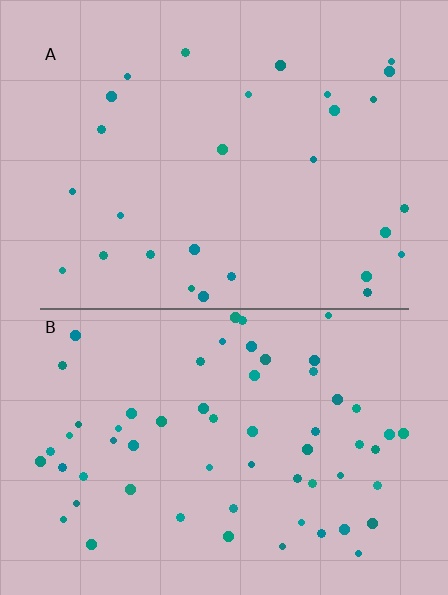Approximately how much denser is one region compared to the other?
Approximately 2.1× — region B over region A.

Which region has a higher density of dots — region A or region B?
B (the bottom).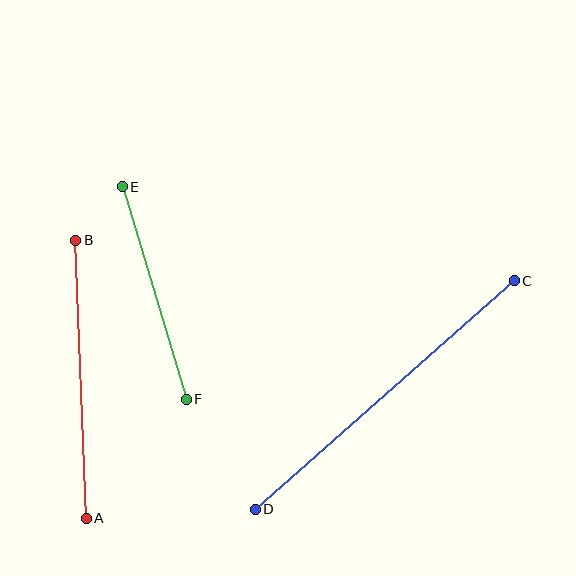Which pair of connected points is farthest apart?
Points C and D are farthest apart.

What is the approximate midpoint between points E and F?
The midpoint is at approximately (154, 293) pixels.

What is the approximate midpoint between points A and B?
The midpoint is at approximately (81, 379) pixels.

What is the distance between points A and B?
The distance is approximately 278 pixels.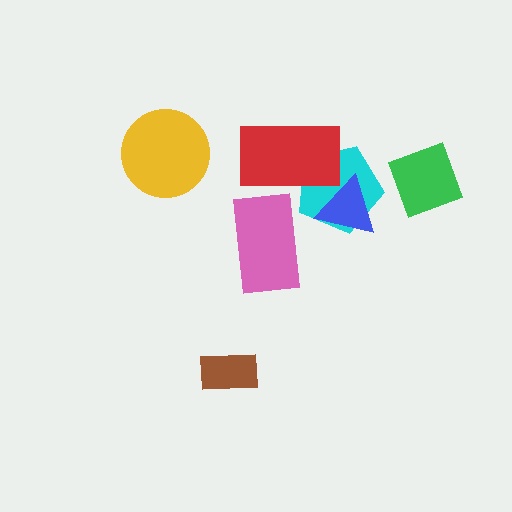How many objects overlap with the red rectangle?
1 object overlaps with the red rectangle.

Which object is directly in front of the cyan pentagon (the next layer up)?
The blue triangle is directly in front of the cyan pentagon.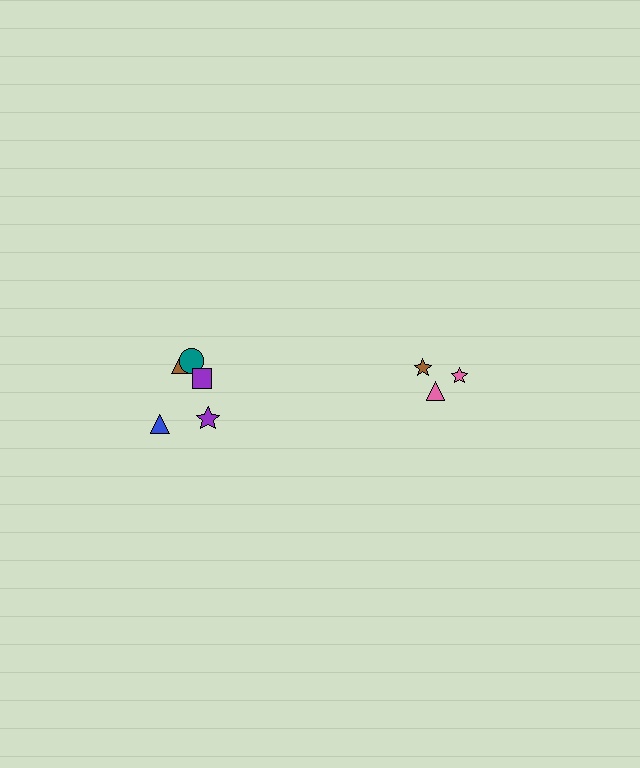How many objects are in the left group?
There are 5 objects.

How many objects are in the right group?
There are 3 objects.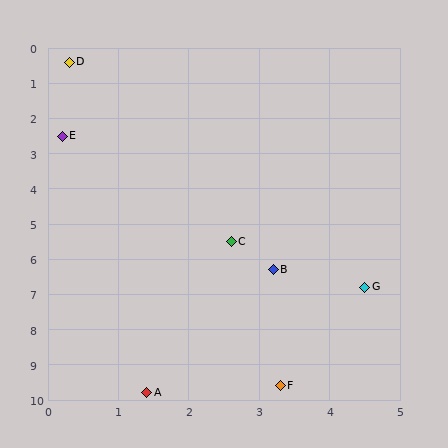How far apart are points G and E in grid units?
Points G and E are about 6.1 grid units apart.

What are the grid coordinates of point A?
Point A is at approximately (1.4, 9.8).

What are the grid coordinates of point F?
Point F is at approximately (3.3, 9.6).